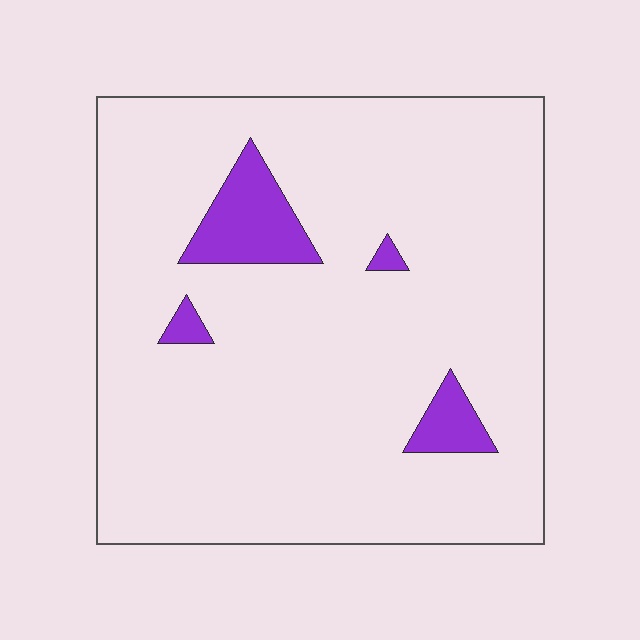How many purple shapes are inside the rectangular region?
4.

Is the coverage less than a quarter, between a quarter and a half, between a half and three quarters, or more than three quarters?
Less than a quarter.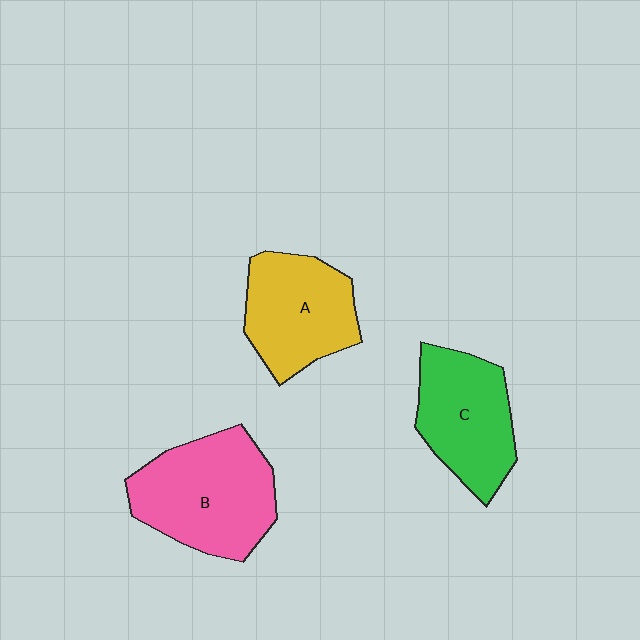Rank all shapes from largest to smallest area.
From largest to smallest: B (pink), C (green), A (yellow).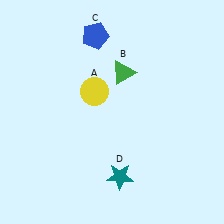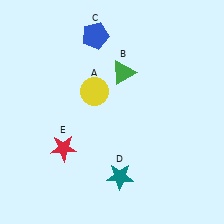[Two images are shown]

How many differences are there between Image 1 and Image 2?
There is 1 difference between the two images.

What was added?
A red star (E) was added in Image 2.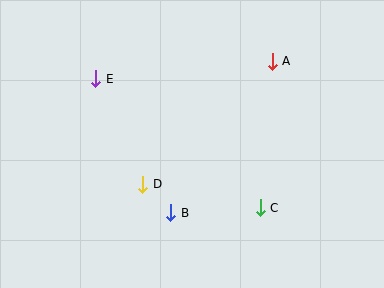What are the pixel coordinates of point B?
Point B is at (171, 213).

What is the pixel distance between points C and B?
The distance between C and B is 90 pixels.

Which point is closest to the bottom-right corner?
Point C is closest to the bottom-right corner.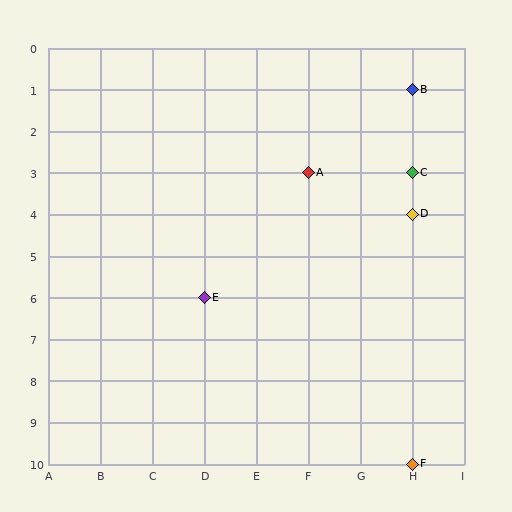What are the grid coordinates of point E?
Point E is at grid coordinates (D, 6).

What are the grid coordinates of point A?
Point A is at grid coordinates (F, 3).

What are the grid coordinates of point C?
Point C is at grid coordinates (H, 3).